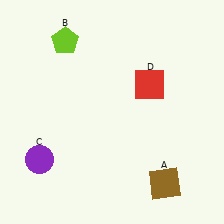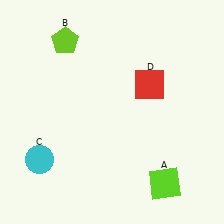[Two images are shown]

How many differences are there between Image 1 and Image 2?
There are 2 differences between the two images.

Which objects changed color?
A changed from brown to lime. C changed from purple to cyan.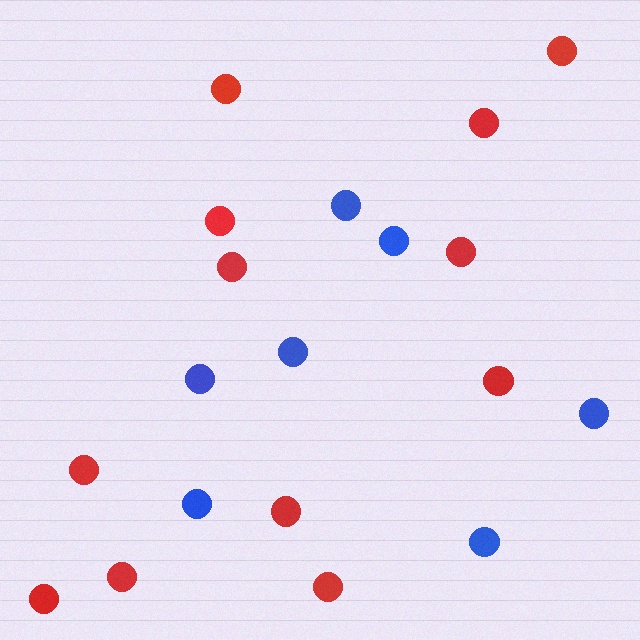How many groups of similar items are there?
There are 2 groups: one group of red circles (12) and one group of blue circles (7).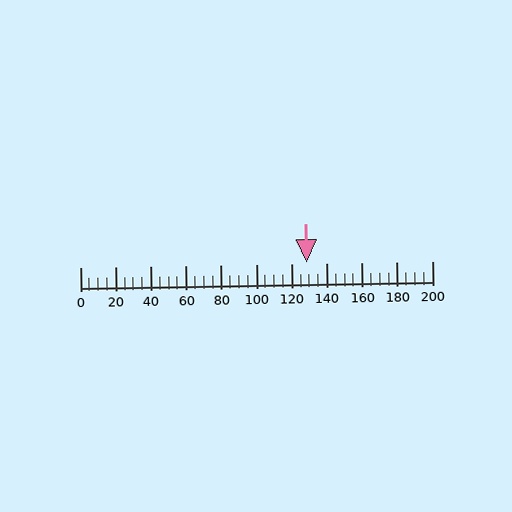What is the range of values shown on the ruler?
The ruler shows values from 0 to 200.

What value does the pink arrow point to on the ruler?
The pink arrow points to approximately 129.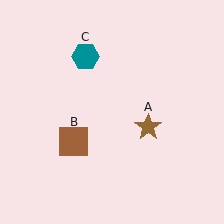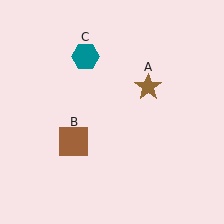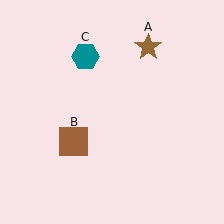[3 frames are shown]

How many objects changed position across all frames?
1 object changed position: brown star (object A).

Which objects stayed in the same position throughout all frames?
Brown square (object B) and teal hexagon (object C) remained stationary.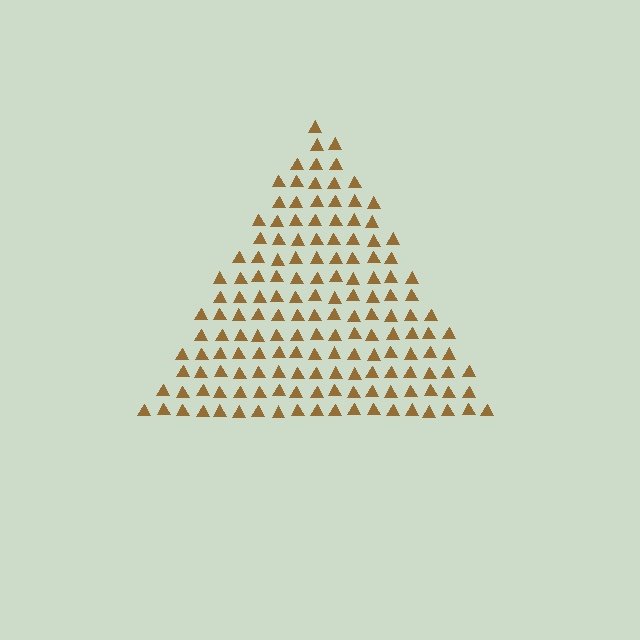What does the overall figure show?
The overall figure shows a triangle.